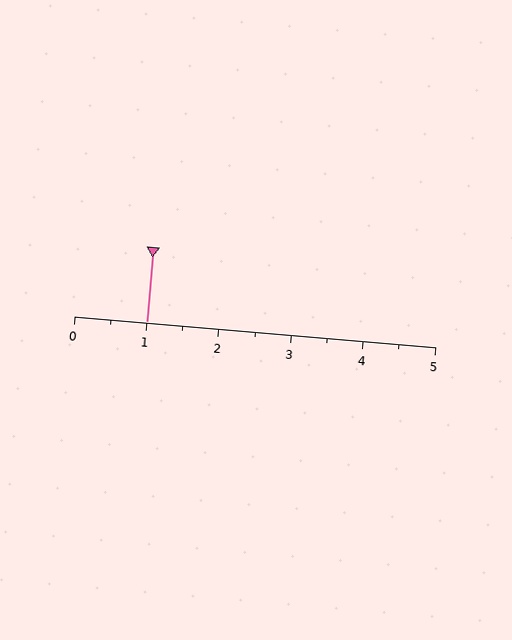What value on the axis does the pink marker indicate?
The marker indicates approximately 1.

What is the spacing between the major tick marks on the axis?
The major ticks are spaced 1 apart.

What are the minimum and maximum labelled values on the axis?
The axis runs from 0 to 5.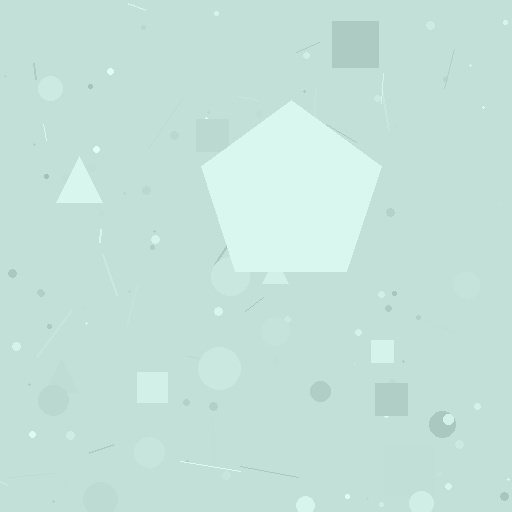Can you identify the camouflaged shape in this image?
The camouflaged shape is a pentagon.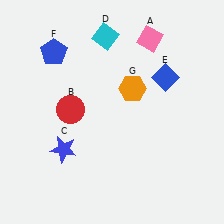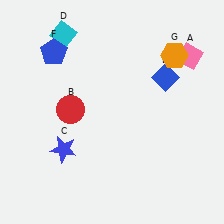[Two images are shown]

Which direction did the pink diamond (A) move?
The pink diamond (A) moved right.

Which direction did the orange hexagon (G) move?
The orange hexagon (G) moved right.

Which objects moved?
The objects that moved are: the pink diamond (A), the cyan diamond (D), the orange hexagon (G).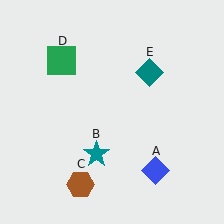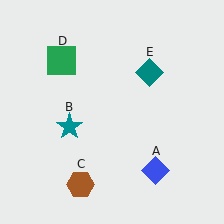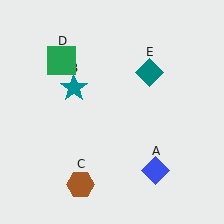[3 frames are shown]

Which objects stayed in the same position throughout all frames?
Blue diamond (object A) and brown hexagon (object C) and green square (object D) and teal diamond (object E) remained stationary.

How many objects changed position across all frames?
1 object changed position: teal star (object B).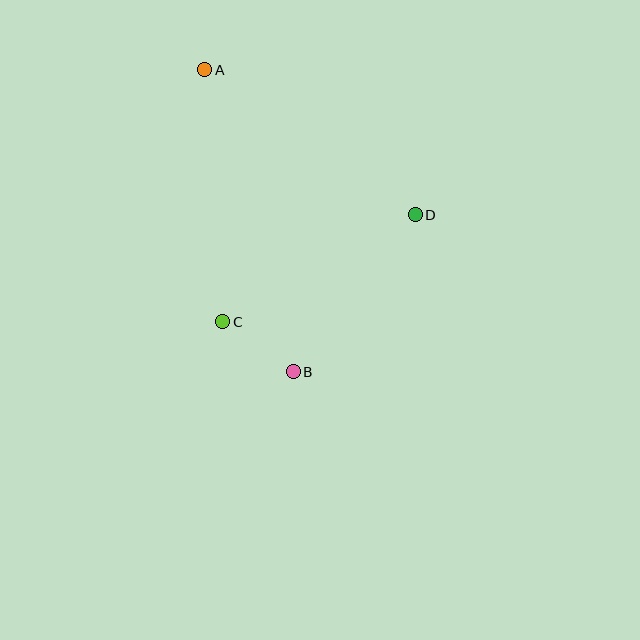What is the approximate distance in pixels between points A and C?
The distance between A and C is approximately 253 pixels.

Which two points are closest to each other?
Points B and C are closest to each other.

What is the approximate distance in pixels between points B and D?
The distance between B and D is approximately 199 pixels.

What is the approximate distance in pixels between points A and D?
The distance between A and D is approximately 255 pixels.